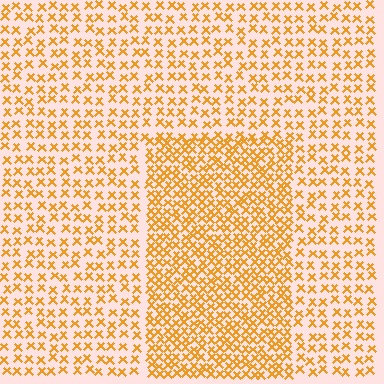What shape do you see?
I see a rectangle.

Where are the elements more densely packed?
The elements are more densely packed inside the rectangle boundary.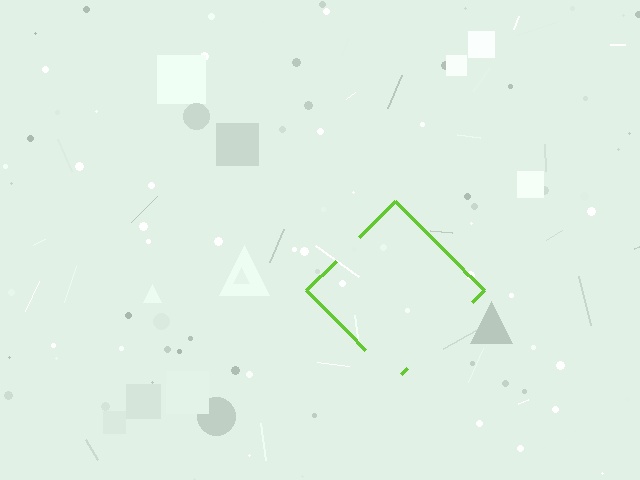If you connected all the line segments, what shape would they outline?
They would outline a diamond.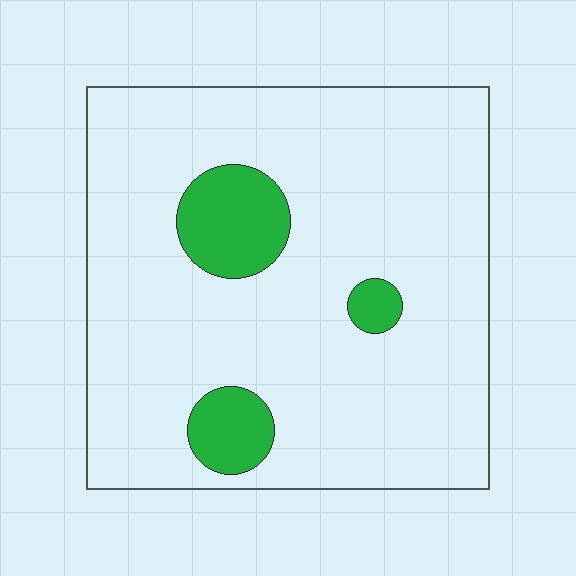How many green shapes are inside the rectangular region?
3.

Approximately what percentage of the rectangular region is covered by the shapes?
Approximately 10%.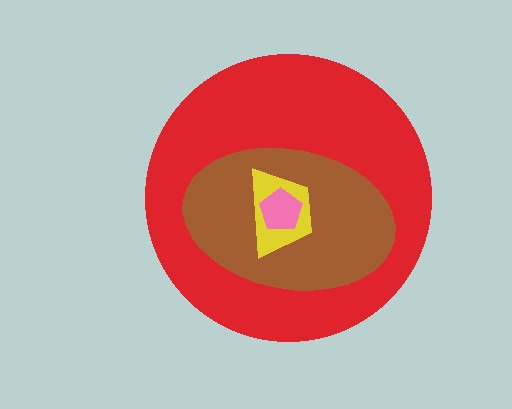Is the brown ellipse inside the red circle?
Yes.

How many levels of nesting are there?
4.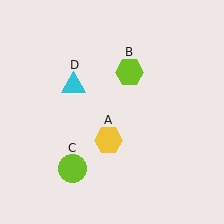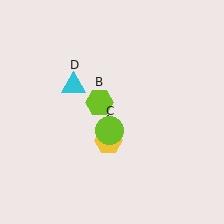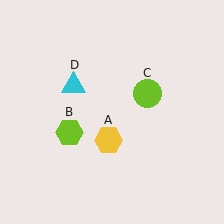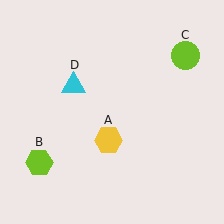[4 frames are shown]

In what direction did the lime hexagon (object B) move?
The lime hexagon (object B) moved down and to the left.